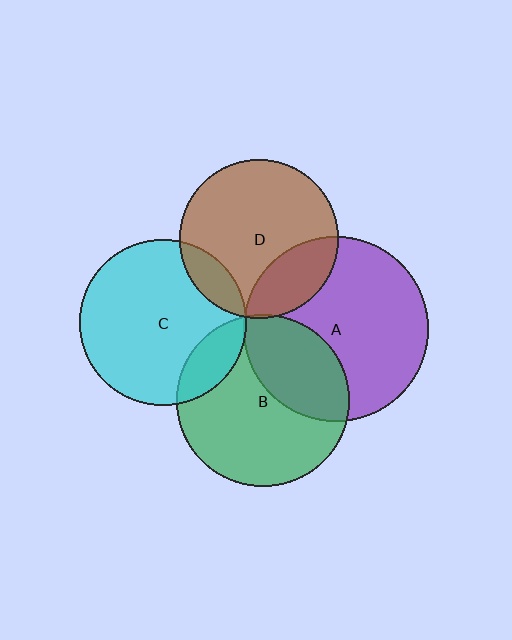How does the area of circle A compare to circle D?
Approximately 1.4 times.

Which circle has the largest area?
Circle A (purple).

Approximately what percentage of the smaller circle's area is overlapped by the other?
Approximately 5%.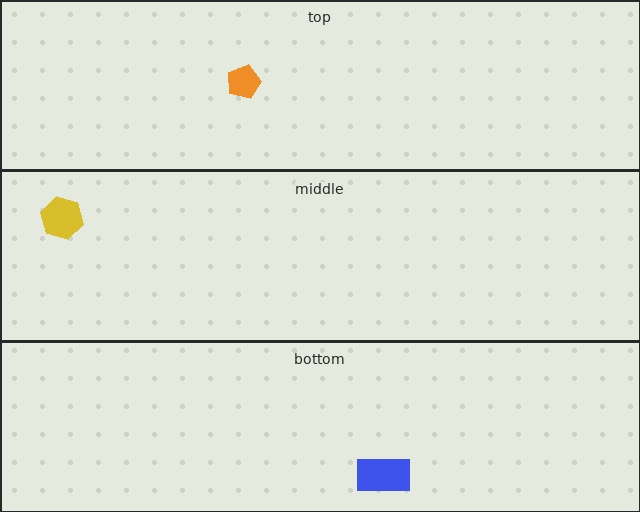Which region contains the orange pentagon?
The top region.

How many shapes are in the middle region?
1.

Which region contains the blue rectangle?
The bottom region.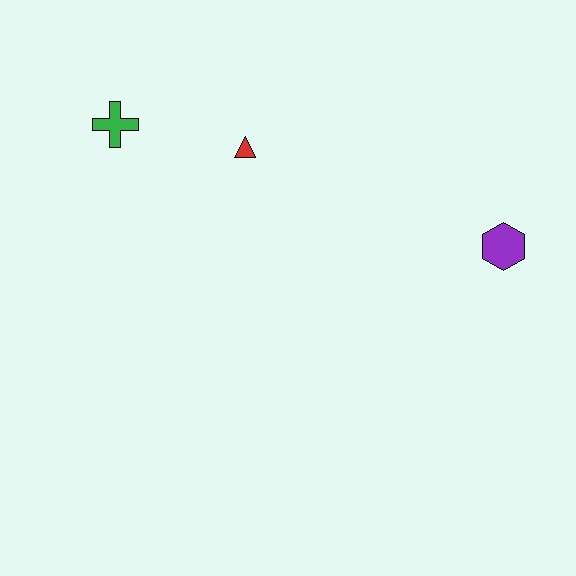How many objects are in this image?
There are 3 objects.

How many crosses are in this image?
There is 1 cross.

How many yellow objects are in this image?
There are no yellow objects.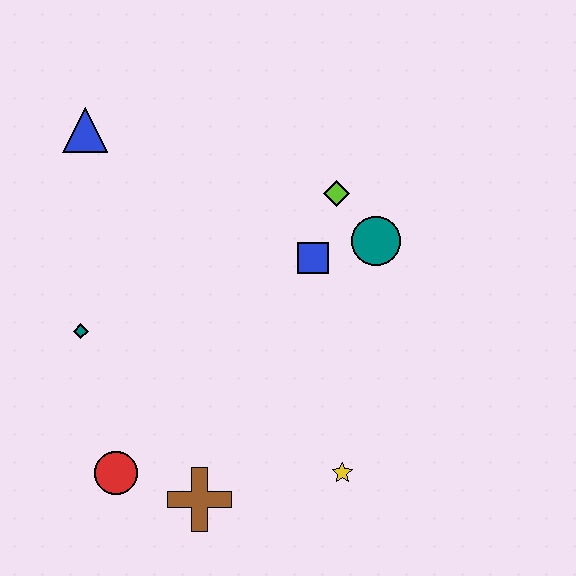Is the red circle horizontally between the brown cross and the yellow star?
No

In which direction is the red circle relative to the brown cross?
The red circle is to the left of the brown cross.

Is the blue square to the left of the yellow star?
Yes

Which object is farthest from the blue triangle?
The yellow star is farthest from the blue triangle.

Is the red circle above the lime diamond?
No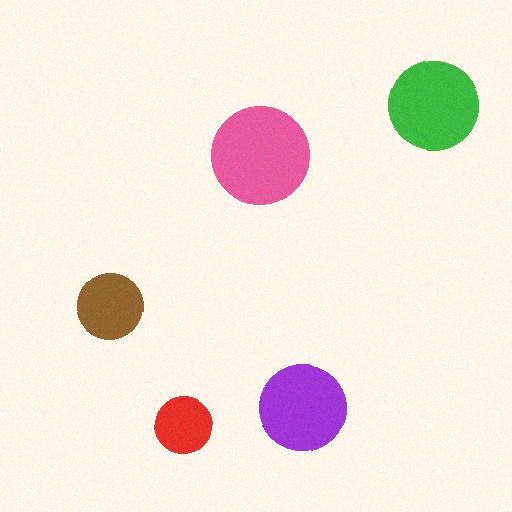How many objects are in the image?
There are 5 objects in the image.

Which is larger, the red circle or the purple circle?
The purple one.